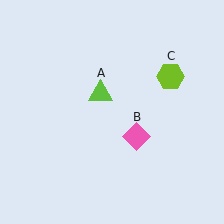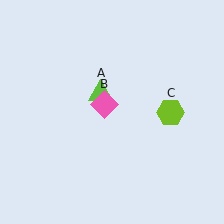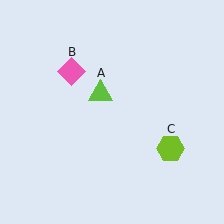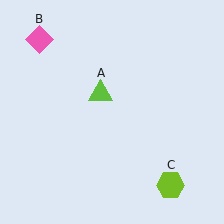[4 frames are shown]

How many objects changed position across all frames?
2 objects changed position: pink diamond (object B), lime hexagon (object C).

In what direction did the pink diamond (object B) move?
The pink diamond (object B) moved up and to the left.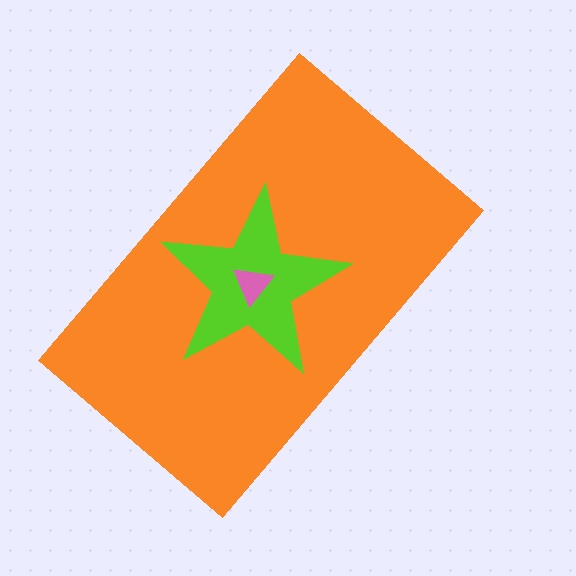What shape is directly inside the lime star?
The pink triangle.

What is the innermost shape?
The pink triangle.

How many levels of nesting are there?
3.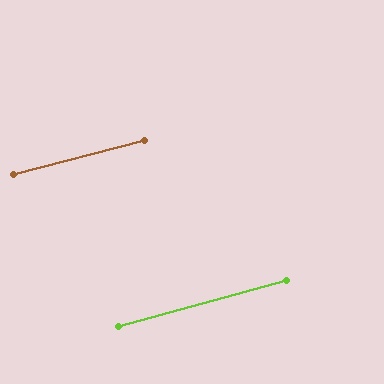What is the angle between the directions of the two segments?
Approximately 1 degree.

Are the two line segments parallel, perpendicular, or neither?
Parallel — their directions differ by only 0.6°.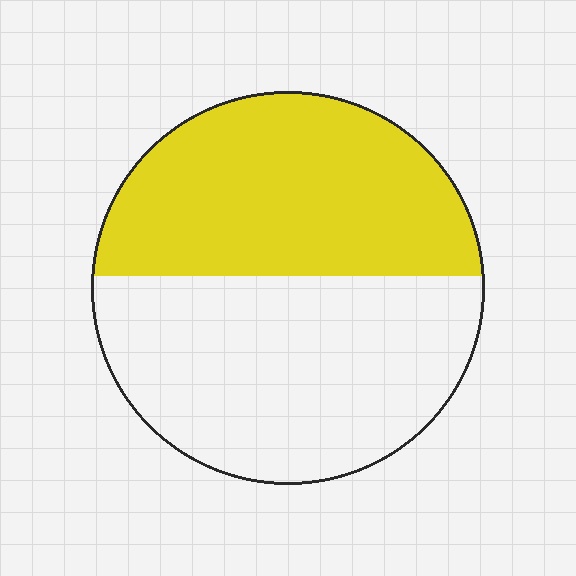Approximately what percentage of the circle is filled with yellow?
Approximately 45%.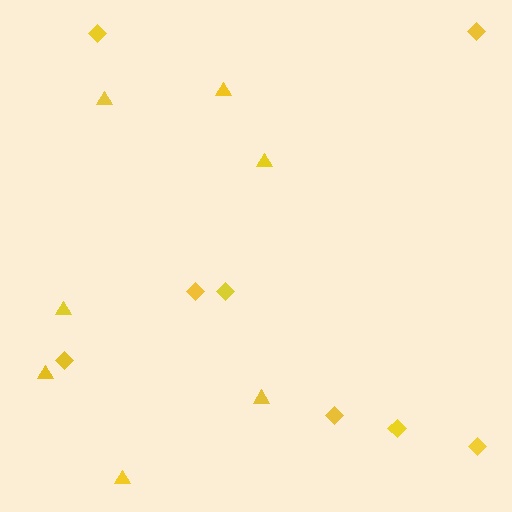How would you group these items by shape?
There are 2 groups: one group of triangles (7) and one group of diamonds (8).